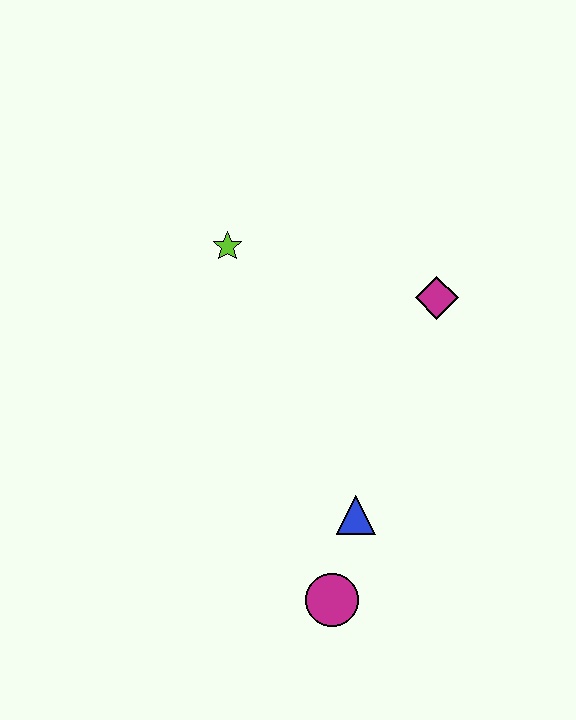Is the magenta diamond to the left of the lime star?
No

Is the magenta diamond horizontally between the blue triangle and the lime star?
No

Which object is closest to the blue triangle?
The magenta circle is closest to the blue triangle.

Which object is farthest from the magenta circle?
The lime star is farthest from the magenta circle.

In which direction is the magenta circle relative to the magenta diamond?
The magenta circle is below the magenta diamond.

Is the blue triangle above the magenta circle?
Yes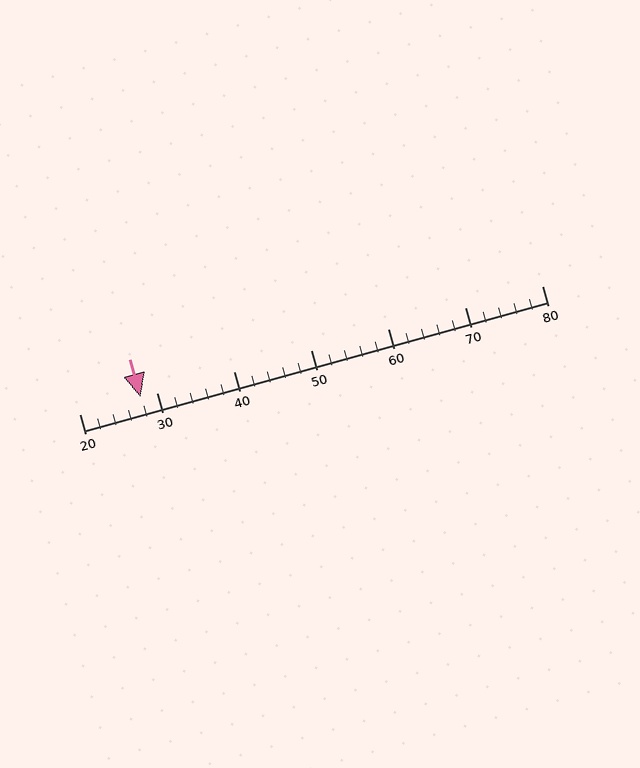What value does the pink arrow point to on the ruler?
The pink arrow points to approximately 28.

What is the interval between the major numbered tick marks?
The major tick marks are spaced 10 units apart.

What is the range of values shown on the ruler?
The ruler shows values from 20 to 80.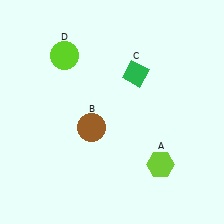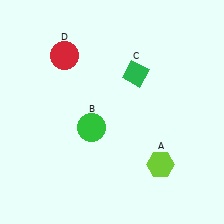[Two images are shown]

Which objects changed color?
B changed from brown to green. D changed from lime to red.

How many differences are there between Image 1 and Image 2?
There are 2 differences between the two images.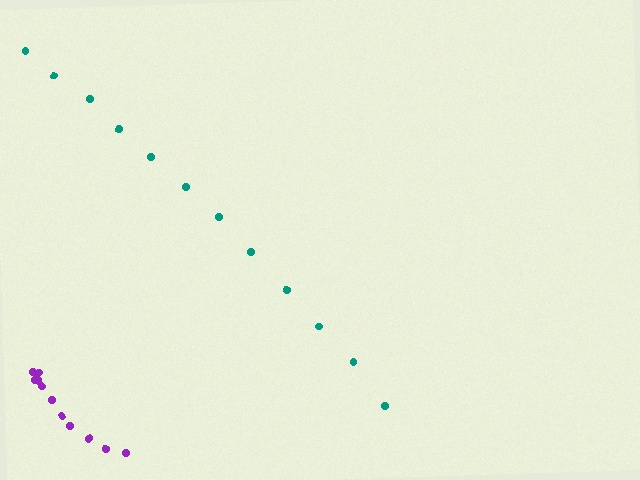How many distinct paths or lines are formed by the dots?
There are 2 distinct paths.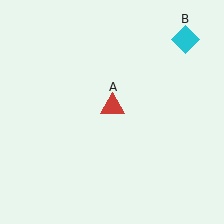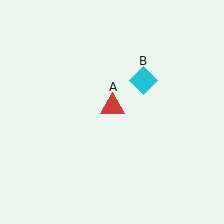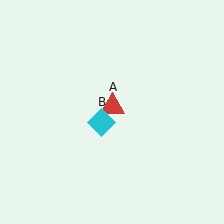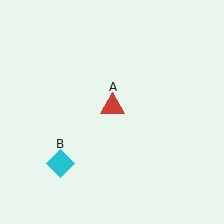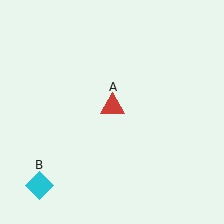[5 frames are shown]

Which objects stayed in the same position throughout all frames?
Red triangle (object A) remained stationary.